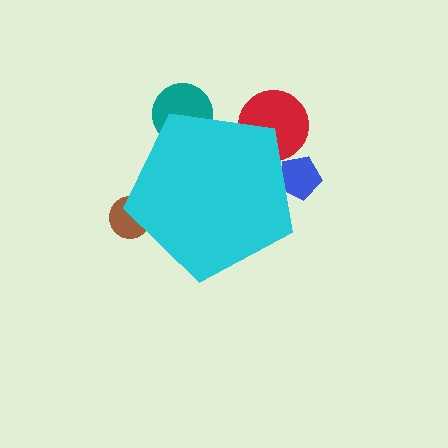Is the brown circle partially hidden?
Yes, the brown circle is partially hidden behind the cyan pentagon.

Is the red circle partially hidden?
Yes, the red circle is partially hidden behind the cyan pentagon.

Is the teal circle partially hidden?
Yes, the teal circle is partially hidden behind the cyan pentagon.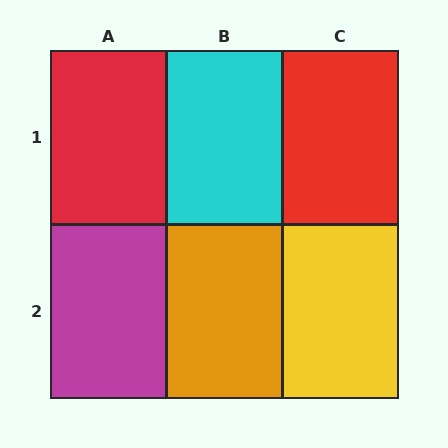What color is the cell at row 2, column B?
Orange.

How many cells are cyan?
1 cell is cyan.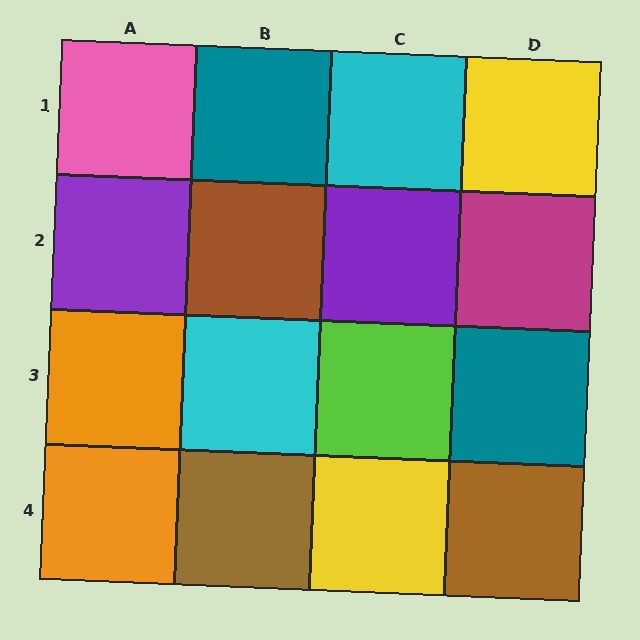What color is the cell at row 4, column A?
Orange.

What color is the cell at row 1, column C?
Cyan.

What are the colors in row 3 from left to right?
Orange, cyan, lime, teal.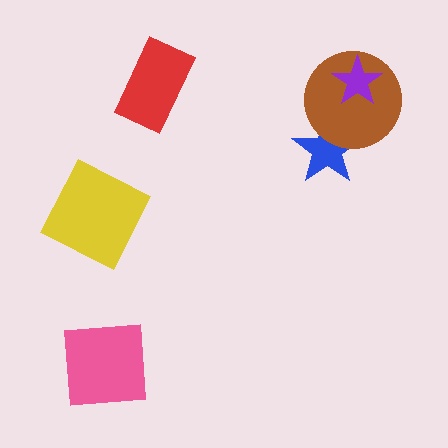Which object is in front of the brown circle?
The purple star is in front of the brown circle.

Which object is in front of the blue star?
The brown circle is in front of the blue star.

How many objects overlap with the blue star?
1 object overlaps with the blue star.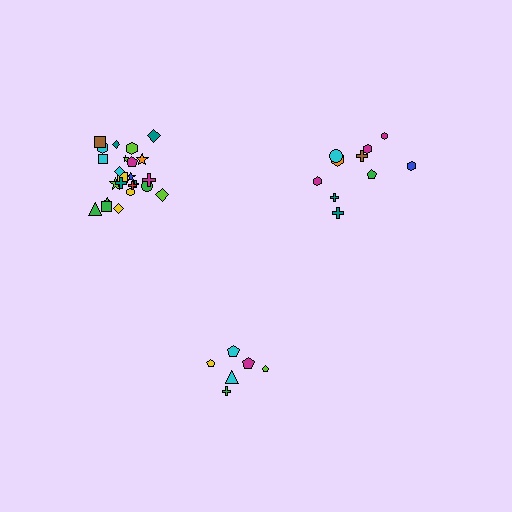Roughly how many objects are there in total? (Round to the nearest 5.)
Roughly 40 objects in total.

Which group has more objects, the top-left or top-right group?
The top-left group.